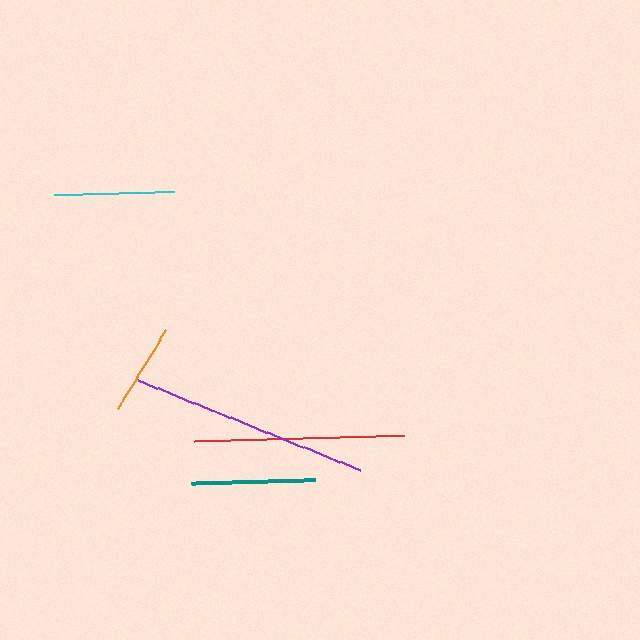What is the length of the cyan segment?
The cyan segment is approximately 120 pixels long.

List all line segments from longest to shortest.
From longest to shortest: purple, red, teal, cyan, orange.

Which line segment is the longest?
The purple line is the longest at approximately 241 pixels.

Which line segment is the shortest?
The orange line is the shortest at approximately 92 pixels.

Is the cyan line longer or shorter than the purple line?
The purple line is longer than the cyan line.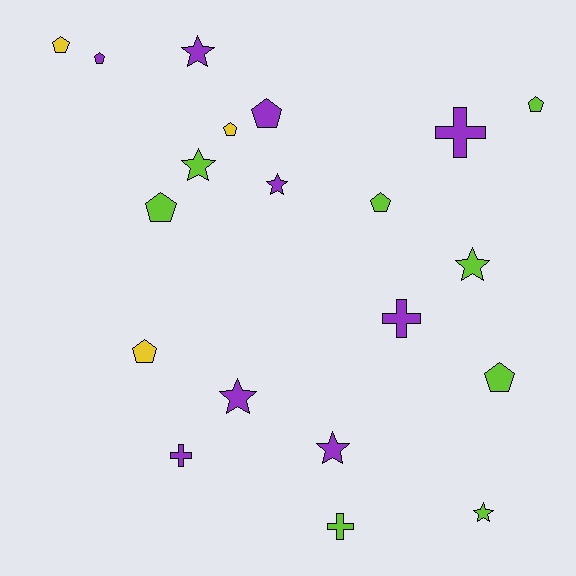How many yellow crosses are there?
There are no yellow crosses.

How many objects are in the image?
There are 20 objects.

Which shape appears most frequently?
Pentagon, with 9 objects.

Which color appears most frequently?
Purple, with 9 objects.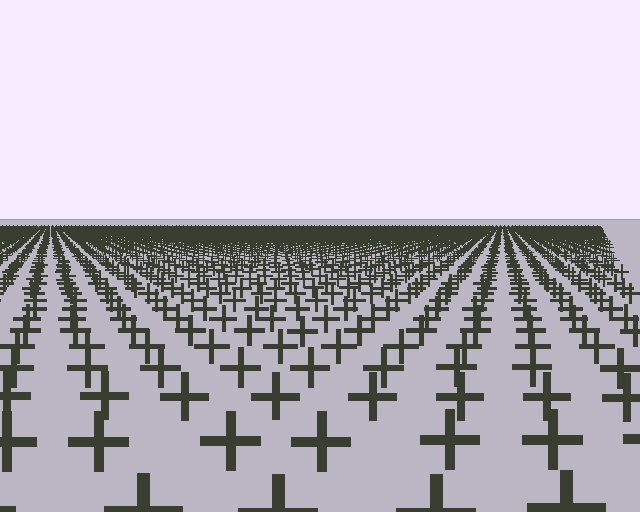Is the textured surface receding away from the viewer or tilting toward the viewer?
The surface is receding away from the viewer. Texture elements get smaller and denser toward the top.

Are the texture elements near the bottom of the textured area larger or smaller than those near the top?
Larger. Near the bottom, elements are closer to the viewer and appear at a bigger on-screen size.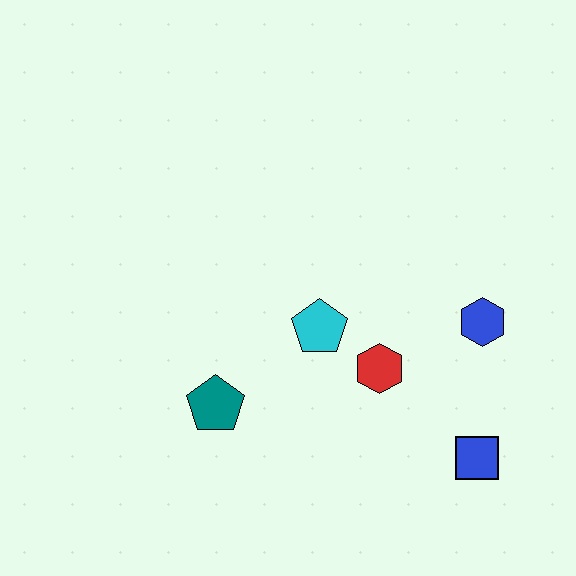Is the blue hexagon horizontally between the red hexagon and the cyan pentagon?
No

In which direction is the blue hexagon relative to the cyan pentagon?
The blue hexagon is to the right of the cyan pentagon.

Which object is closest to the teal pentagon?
The cyan pentagon is closest to the teal pentagon.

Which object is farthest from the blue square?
The teal pentagon is farthest from the blue square.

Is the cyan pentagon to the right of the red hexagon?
No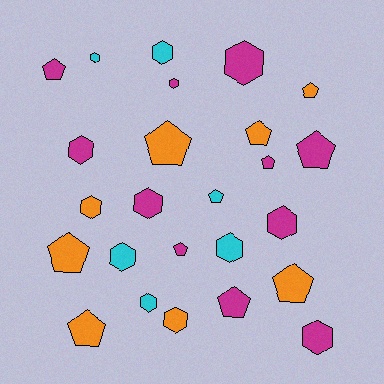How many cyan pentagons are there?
There is 1 cyan pentagon.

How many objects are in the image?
There are 25 objects.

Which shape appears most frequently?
Hexagon, with 13 objects.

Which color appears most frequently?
Magenta, with 11 objects.